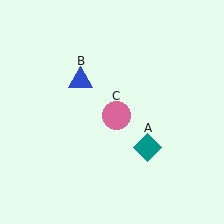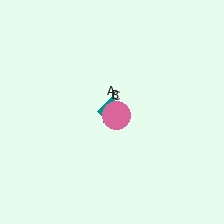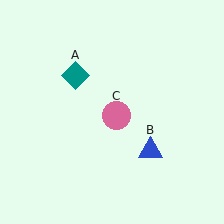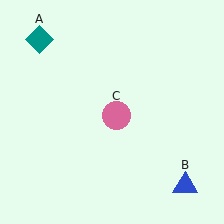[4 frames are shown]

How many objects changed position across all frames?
2 objects changed position: teal diamond (object A), blue triangle (object B).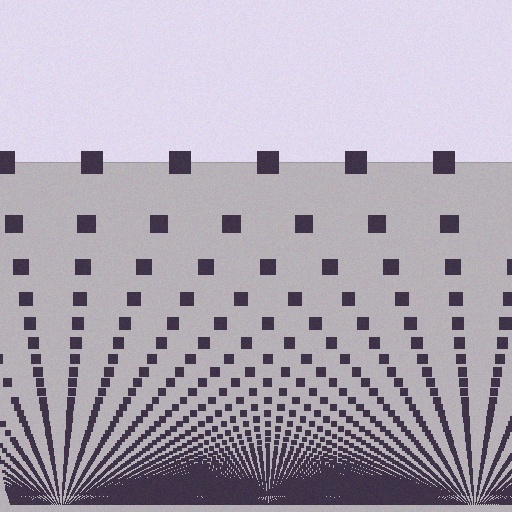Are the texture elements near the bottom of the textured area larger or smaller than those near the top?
Smaller. The gradient is inverted — elements near the bottom are smaller and denser.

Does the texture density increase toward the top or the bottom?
Density increases toward the bottom.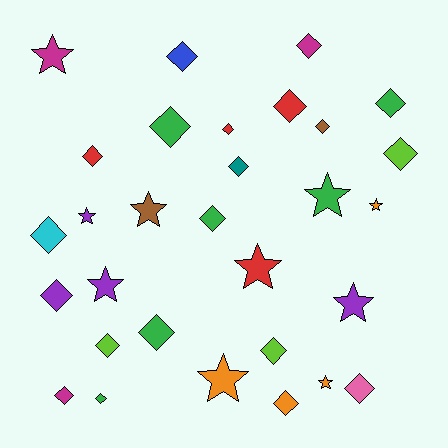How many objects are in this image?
There are 30 objects.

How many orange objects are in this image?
There are 4 orange objects.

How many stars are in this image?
There are 10 stars.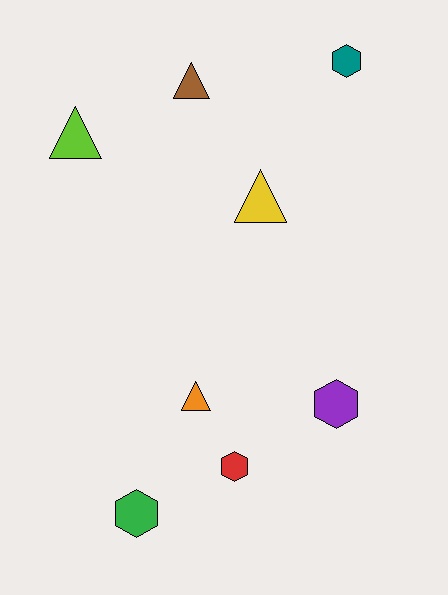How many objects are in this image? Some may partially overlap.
There are 8 objects.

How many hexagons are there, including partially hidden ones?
There are 4 hexagons.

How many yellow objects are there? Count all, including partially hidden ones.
There is 1 yellow object.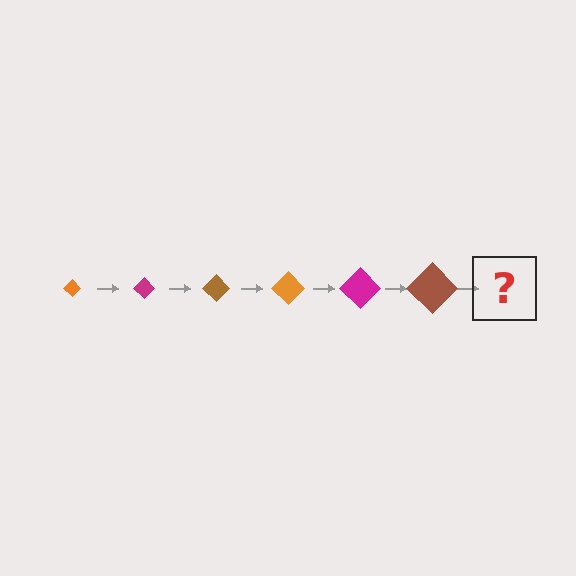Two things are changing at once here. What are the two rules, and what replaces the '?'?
The two rules are that the diamond grows larger each step and the color cycles through orange, magenta, and brown. The '?' should be an orange diamond, larger than the previous one.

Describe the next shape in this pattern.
It should be an orange diamond, larger than the previous one.